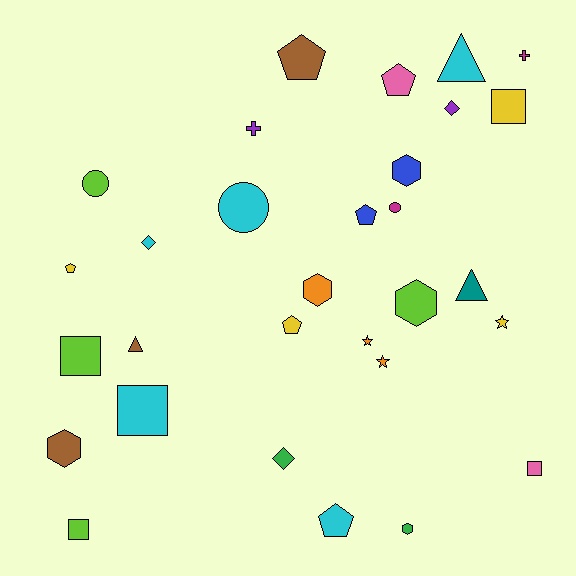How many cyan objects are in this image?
There are 5 cyan objects.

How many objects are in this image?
There are 30 objects.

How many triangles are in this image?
There are 3 triangles.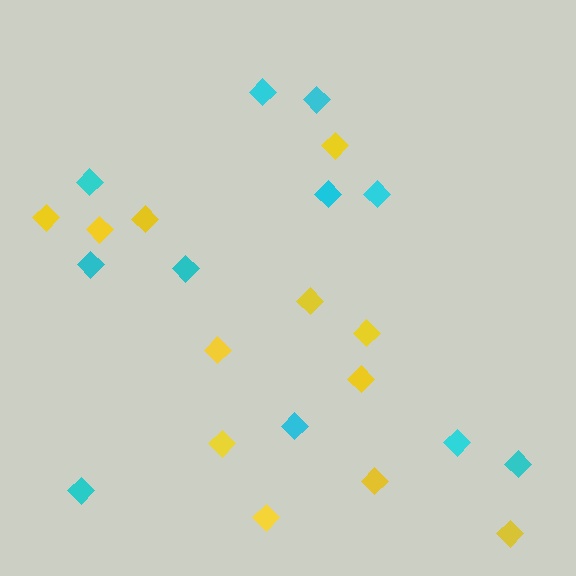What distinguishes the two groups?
There are 2 groups: one group of cyan diamonds (11) and one group of yellow diamonds (12).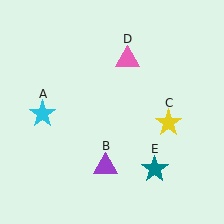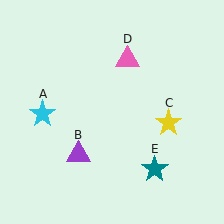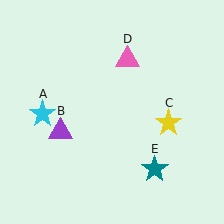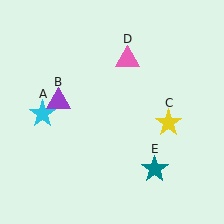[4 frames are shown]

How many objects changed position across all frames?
1 object changed position: purple triangle (object B).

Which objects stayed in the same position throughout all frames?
Cyan star (object A) and yellow star (object C) and pink triangle (object D) and teal star (object E) remained stationary.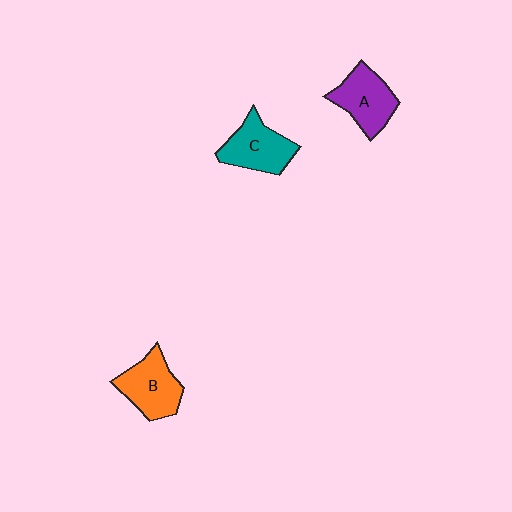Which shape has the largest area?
Shape B (orange).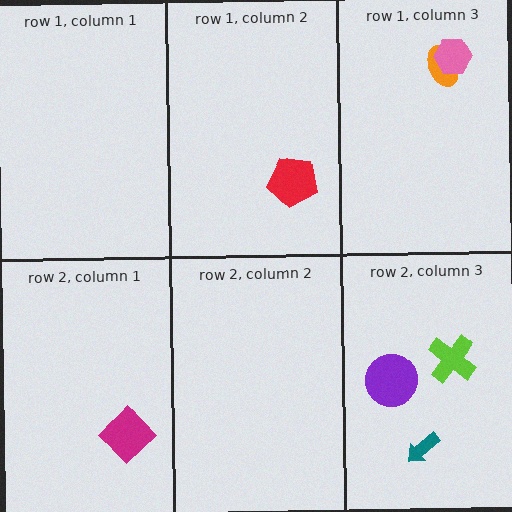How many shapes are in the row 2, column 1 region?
1.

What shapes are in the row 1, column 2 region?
The red pentagon.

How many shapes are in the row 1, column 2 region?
1.